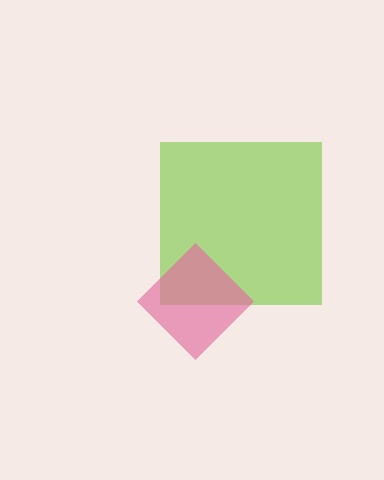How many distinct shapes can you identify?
There are 2 distinct shapes: a lime square, a pink diamond.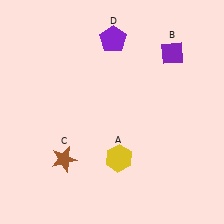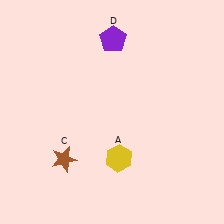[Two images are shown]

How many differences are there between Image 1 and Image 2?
There is 1 difference between the two images.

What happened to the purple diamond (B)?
The purple diamond (B) was removed in Image 2. It was in the top-right area of Image 1.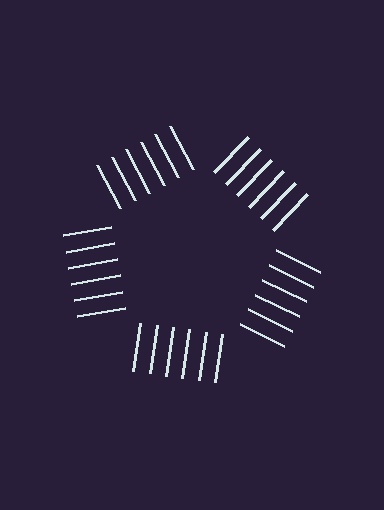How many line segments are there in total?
30 — 6 along each of the 5 edges.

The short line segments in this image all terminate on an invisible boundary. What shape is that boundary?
An illusory pentagon — the line segments terminate on its edges but no continuous stroke is drawn.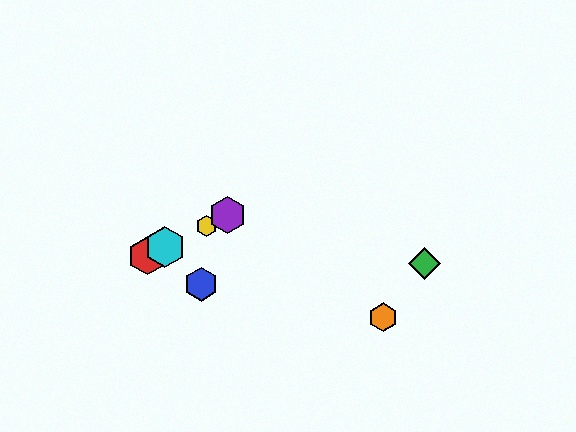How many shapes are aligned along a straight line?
4 shapes (the red hexagon, the yellow hexagon, the purple hexagon, the cyan hexagon) are aligned along a straight line.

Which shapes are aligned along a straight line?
The red hexagon, the yellow hexagon, the purple hexagon, the cyan hexagon are aligned along a straight line.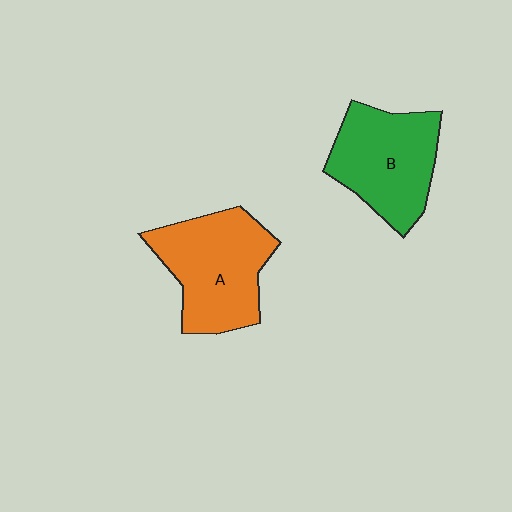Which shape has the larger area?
Shape A (orange).